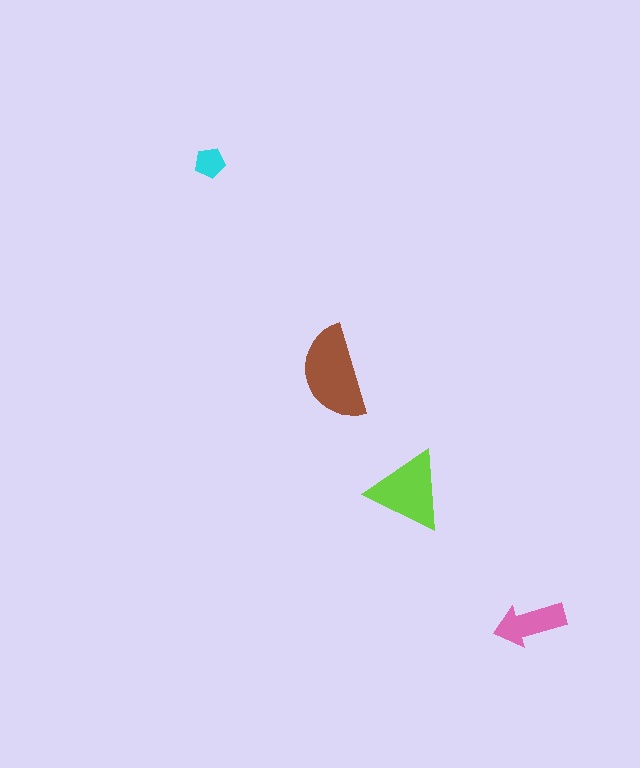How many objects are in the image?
There are 4 objects in the image.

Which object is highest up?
The cyan pentagon is topmost.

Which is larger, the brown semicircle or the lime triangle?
The brown semicircle.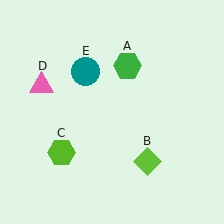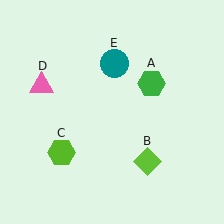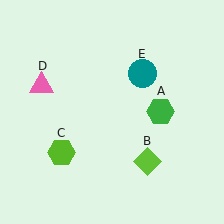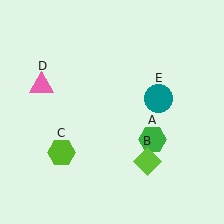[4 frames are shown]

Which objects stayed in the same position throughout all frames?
Lime diamond (object B) and lime hexagon (object C) and pink triangle (object D) remained stationary.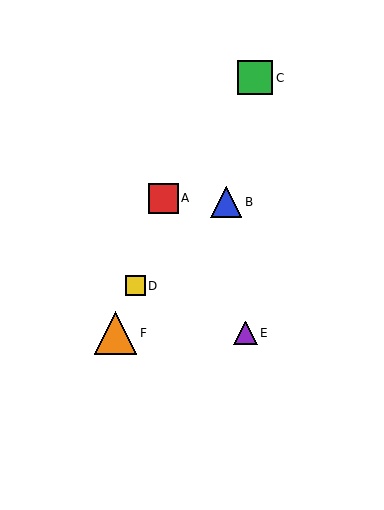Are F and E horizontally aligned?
Yes, both are at y≈333.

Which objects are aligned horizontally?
Objects E, F are aligned horizontally.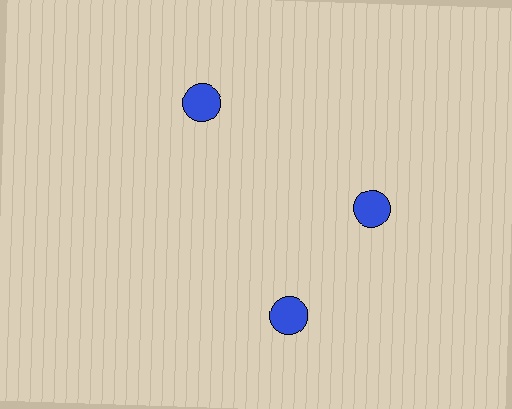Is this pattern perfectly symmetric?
No. The 3 blue circles are arranged in a ring, but one element near the 7 o'clock position is rotated out of alignment along the ring, breaking the 3-fold rotational symmetry.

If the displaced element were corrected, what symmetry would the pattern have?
It would have 3-fold rotational symmetry — the pattern would map onto itself every 120 degrees.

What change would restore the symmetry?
The symmetry would be restored by rotating it back into even spacing with its neighbors so that all 3 circles sit at equal angles and equal distance from the center.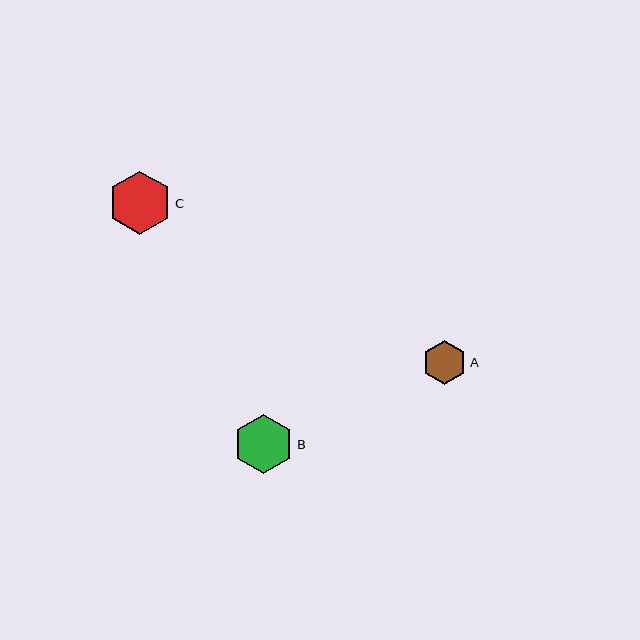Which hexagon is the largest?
Hexagon C is the largest with a size of approximately 64 pixels.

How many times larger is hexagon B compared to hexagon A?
Hexagon B is approximately 1.3 times the size of hexagon A.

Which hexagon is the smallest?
Hexagon A is the smallest with a size of approximately 44 pixels.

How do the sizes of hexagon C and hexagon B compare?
Hexagon C and hexagon B are approximately the same size.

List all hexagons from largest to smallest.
From largest to smallest: C, B, A.